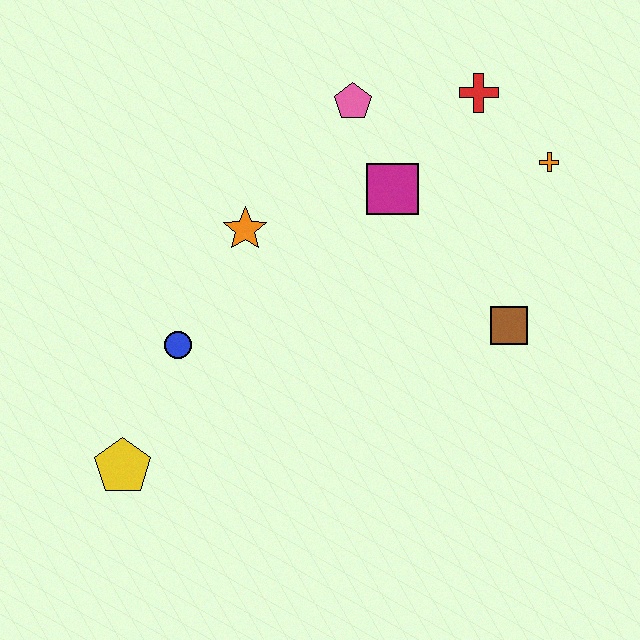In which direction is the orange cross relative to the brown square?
The orange cross is above the brown square.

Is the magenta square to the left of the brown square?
Yes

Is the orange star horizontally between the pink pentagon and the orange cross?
No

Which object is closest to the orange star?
The blue circle is closest to the orange star.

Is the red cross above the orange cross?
Yes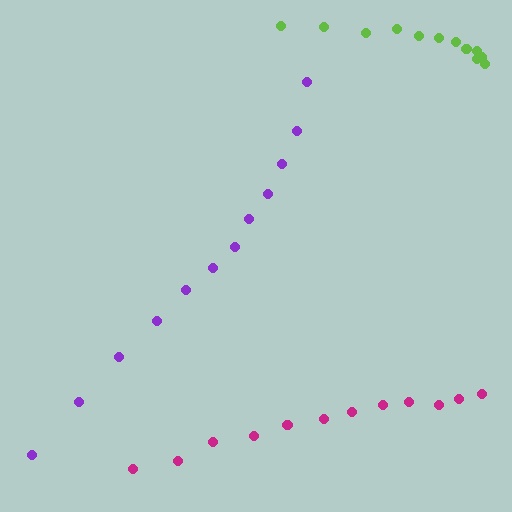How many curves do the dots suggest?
There are 3 distinct paths.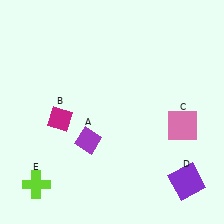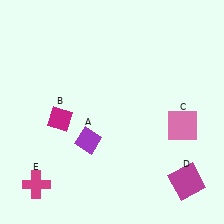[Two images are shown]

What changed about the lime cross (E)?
In Image 1, E is lime. In Image 2, it changed to magenta.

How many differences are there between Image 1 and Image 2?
There are 2 differences between the two images.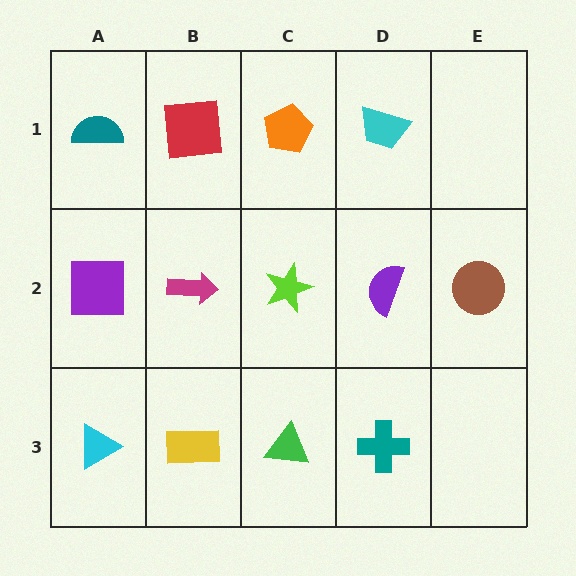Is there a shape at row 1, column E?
No, that cell is empty.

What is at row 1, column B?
A red square.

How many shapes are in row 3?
4 shapes.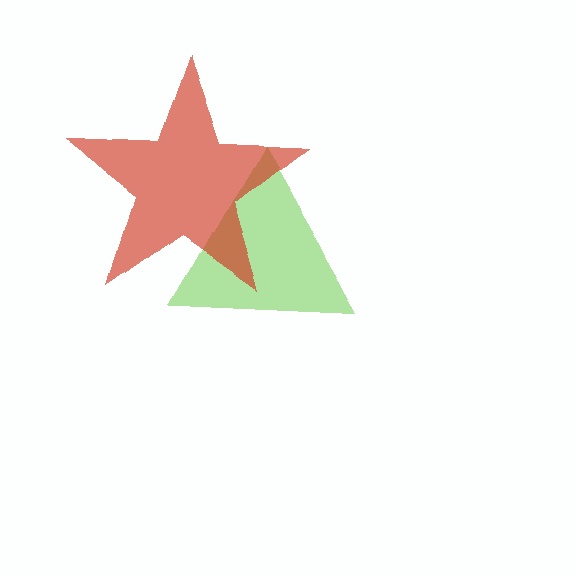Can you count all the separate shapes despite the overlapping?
Yes, there are 2 separate shapes.